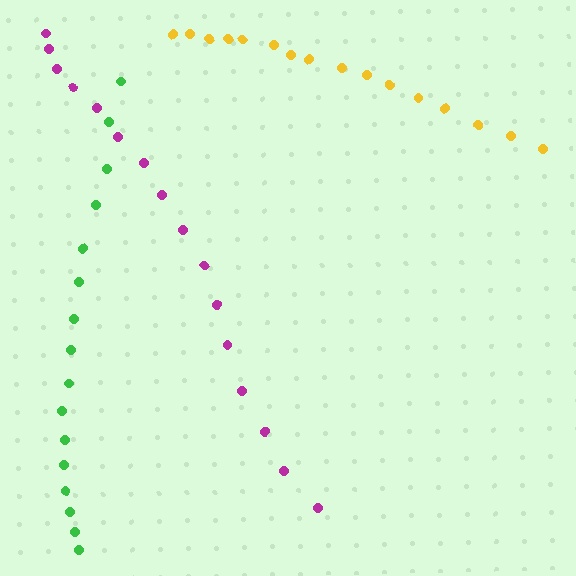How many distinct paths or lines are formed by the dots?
There are 3 distinct paths.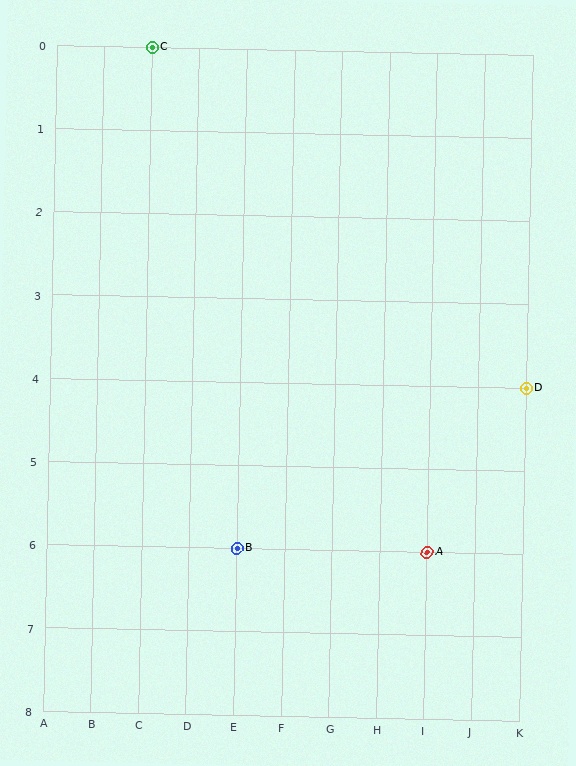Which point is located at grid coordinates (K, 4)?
Point D is at (K, 4).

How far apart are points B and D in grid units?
Points B and D are 6 columns and 2 rows apart (about 6.3 grid units diagonally).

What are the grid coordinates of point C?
Point C is at grid coordinates (C, 0).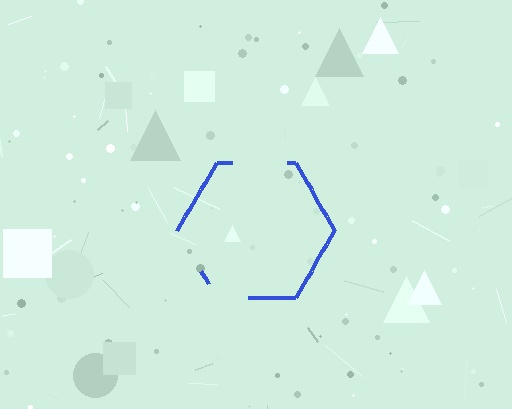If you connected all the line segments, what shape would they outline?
They would outline a hexagon.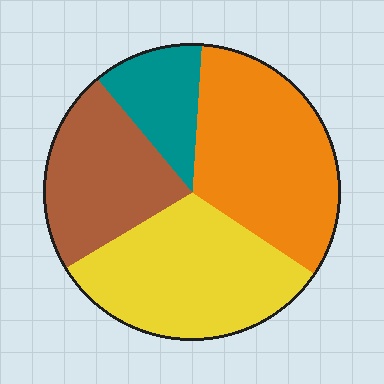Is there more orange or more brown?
Orange.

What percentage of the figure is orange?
Orange takes up about one third (1/3) of the figure.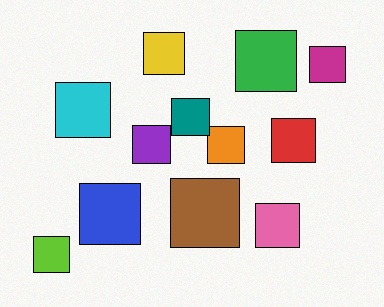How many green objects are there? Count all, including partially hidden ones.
There is 1 green object.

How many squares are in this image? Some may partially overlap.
There are 12 squares.